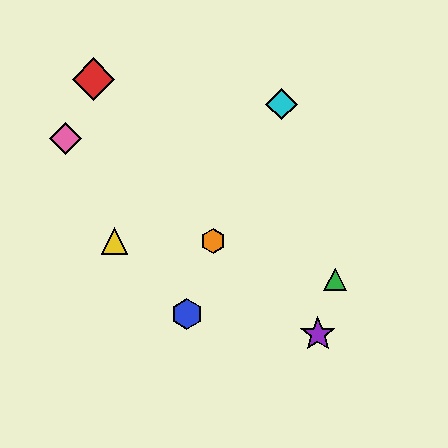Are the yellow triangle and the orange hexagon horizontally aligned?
Yes, both are at y≈241.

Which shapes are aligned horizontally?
The yellow triangle, the orange hexagon are aligned horizontally.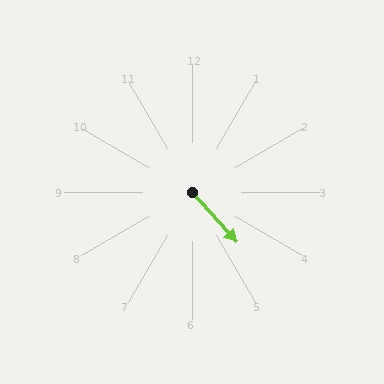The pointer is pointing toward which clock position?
Roughly 5 o'clock.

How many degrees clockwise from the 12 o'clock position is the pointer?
Approximately 138 degrees.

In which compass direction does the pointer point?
Southeast.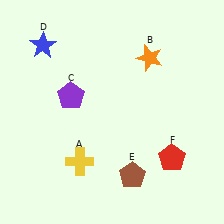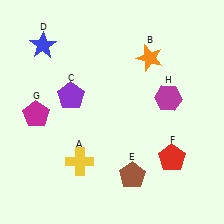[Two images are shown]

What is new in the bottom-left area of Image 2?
A magenta pentagon (G) was added in the bottom-left area of Image 2.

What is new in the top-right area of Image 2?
A magenta hexagon (H) was added in the top-right area of Image 2.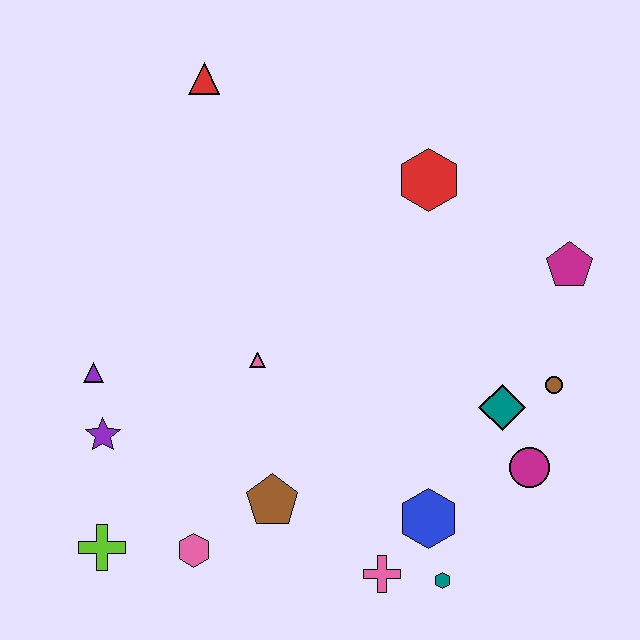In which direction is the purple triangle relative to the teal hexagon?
The purple triangle is to the left of the teal hexagon.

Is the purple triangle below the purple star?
No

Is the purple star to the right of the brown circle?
No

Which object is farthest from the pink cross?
The red triangle is farthest from the pink cross.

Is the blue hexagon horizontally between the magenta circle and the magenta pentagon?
No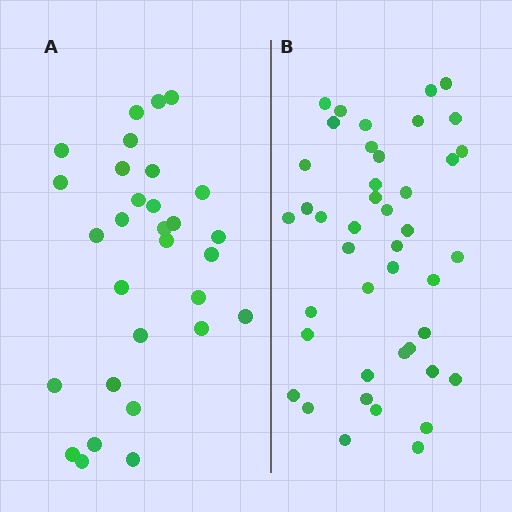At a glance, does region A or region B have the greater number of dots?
Region B (the right region) has more dots.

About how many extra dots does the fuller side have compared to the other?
Region B has approximately 15 more dots than region A.